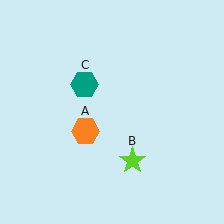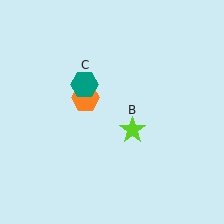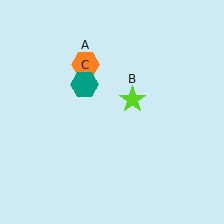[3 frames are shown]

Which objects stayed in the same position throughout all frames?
Teal hexagon (object C) remained stationary.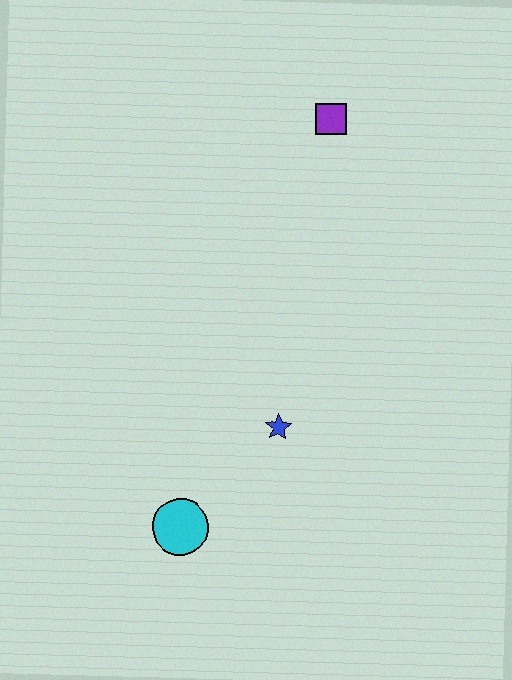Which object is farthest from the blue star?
The purple square is farthest from the blue star.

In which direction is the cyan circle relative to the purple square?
The cyan circle is below the purple square.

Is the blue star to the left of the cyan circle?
No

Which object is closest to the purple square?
The blue star is closest to the purple square.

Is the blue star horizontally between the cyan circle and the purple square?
Yes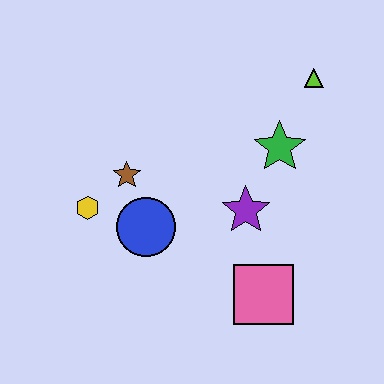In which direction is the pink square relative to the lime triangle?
The pink square is below the lime triangle.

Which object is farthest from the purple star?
The yellow hexagon is farthest from the purple star.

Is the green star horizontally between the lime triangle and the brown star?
Yes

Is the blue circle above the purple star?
No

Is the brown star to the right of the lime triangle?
No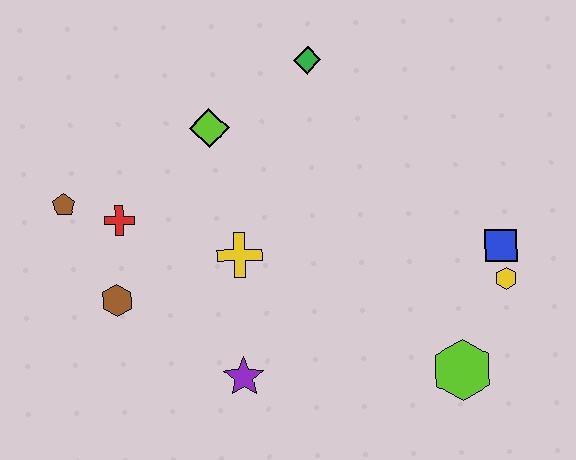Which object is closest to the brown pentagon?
The red cross is closest to the brown pentagon.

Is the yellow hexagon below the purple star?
No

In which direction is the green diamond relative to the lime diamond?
The green diamond is to the right of the lime diamond.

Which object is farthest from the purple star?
The green diamond is farthest from the purple star.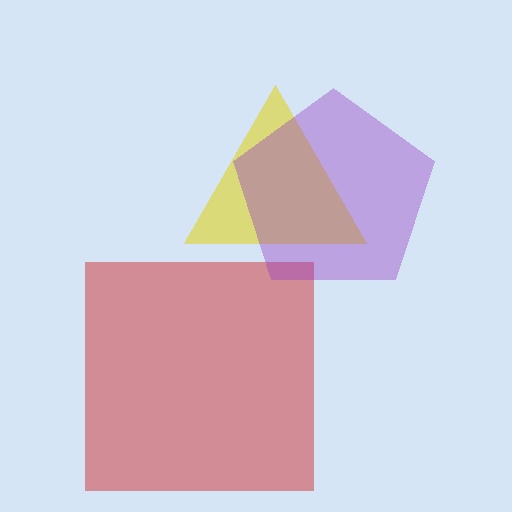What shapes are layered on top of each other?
The layered shapes are: a red square, a yellow triangle, a purple pentagon.